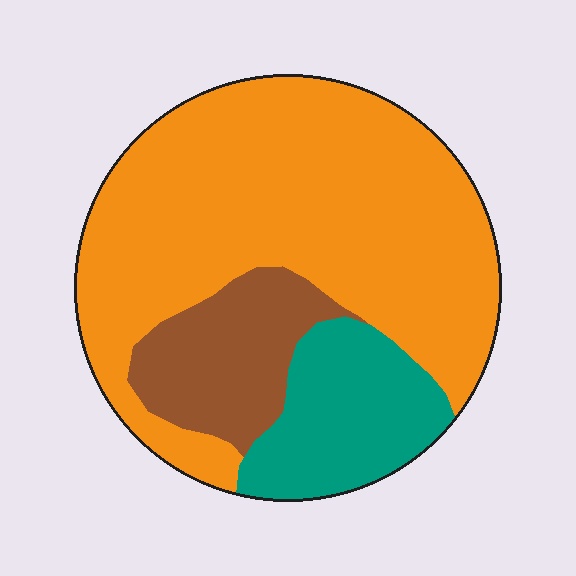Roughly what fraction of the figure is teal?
Teal covers around 20% of the figure.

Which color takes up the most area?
Orange, at roughly 65%.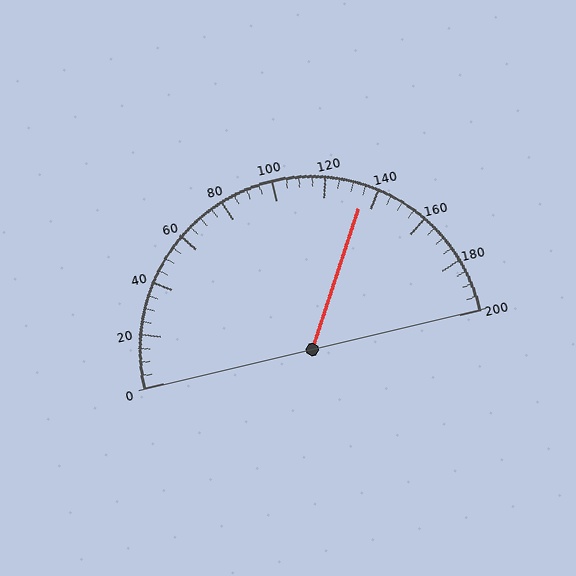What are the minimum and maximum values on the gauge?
The gauge ranges from 0 to 200.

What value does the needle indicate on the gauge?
The needle indicates approximately 135.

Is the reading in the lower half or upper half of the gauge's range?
The reading is in the upper half of the range (0 to 200).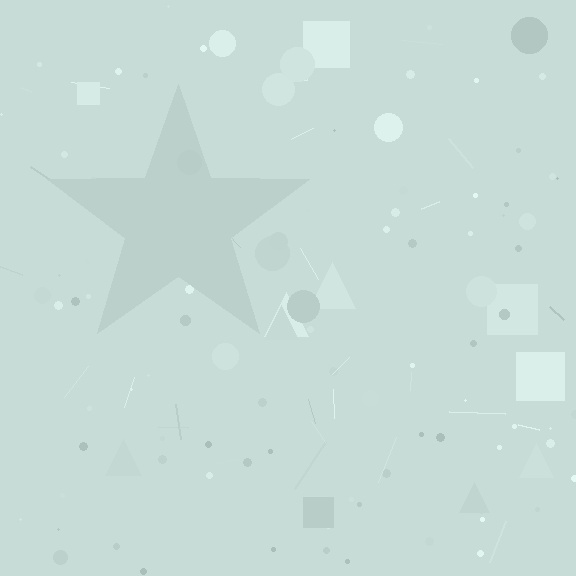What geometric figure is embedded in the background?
A star is embedded in the background.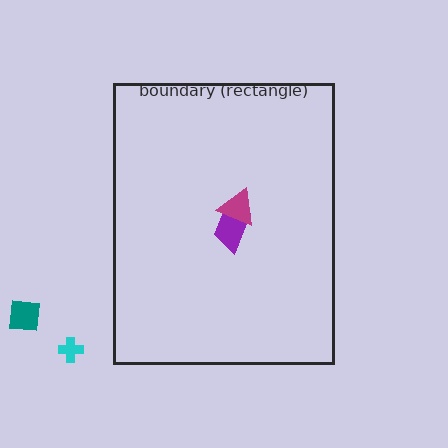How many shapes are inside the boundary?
2 inside, 2 outside.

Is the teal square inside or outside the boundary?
Outside.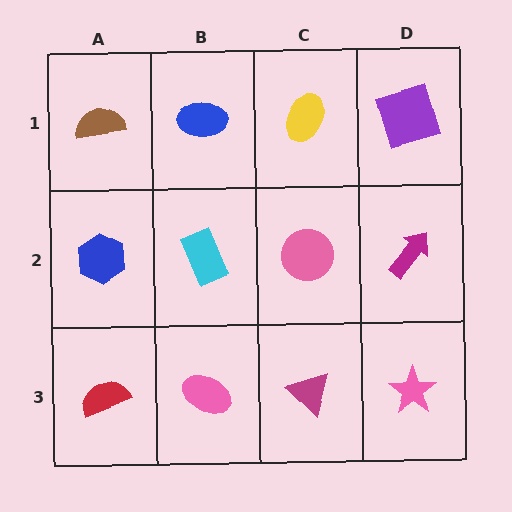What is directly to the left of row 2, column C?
A cyan rectangle.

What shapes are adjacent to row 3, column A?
A blue hexagon (row 2, column A), a pink ellipse (row 3, column B).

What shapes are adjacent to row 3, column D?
A magenta arrow (row 2, column D), a magenta triangle (row 3, column C).